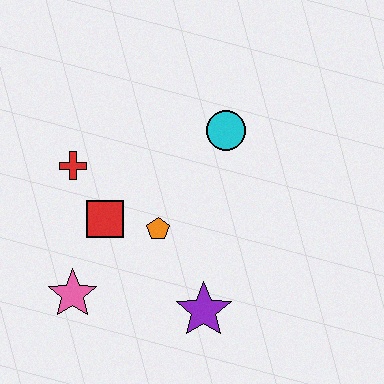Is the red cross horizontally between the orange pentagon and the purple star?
No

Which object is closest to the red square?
The orange pentagon is closest to the red square.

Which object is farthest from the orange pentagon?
The cyan circle is farthest from the orange pentagon.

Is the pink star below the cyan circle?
Yes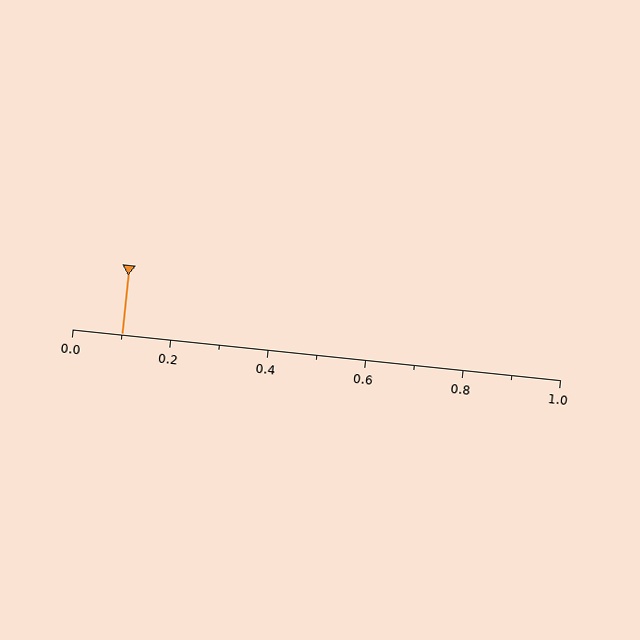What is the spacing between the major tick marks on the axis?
The major ticks are spaced 0.2 apart.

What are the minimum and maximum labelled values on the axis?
The axis runs from 0.0 to 1.0.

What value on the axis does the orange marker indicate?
The marker indicates approximately 0.1.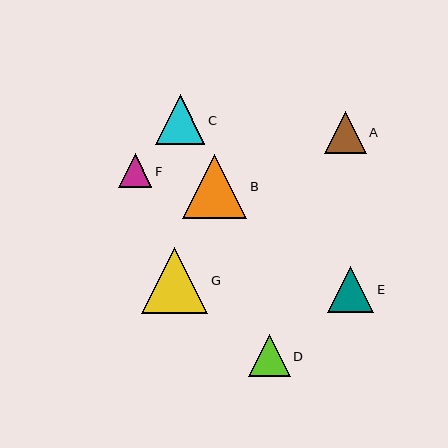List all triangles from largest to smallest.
From largest to smallest: G, B, C, E, D, A, F.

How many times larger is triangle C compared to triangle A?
Triangle C is approximately 1.2 times the size of triangle A.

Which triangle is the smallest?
Triangle F is the smallest with a size of approximately 33 pixels.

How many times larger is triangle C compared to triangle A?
Triangle C is approximately 1.2 times the size of triangle A.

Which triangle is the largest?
Triangle G is the largest with a size of approximately 66 pixels.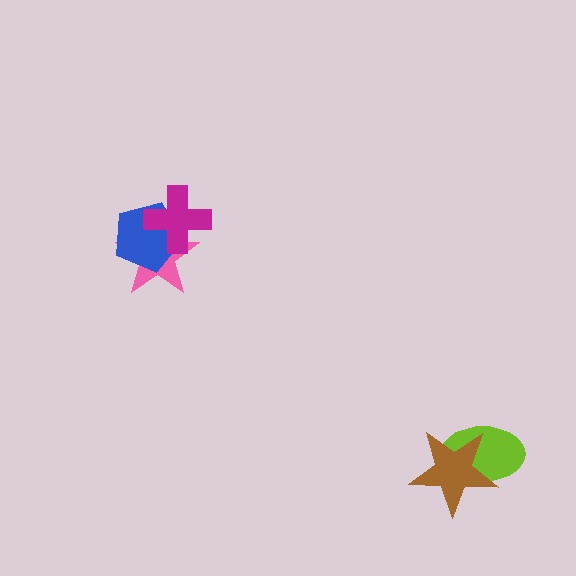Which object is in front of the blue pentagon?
The magenta cross is in front of the blue pentagon.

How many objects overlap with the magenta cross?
2 objects overlap with the magenta cross.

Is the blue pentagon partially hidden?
Yes, it is partially covered by another shape.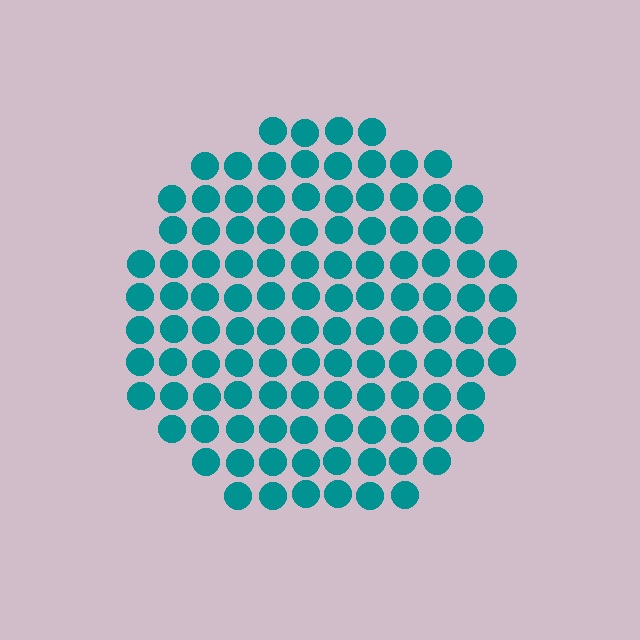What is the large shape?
The large shape is a circle.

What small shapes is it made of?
It is made of small circles.